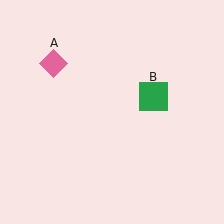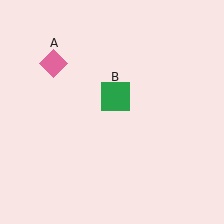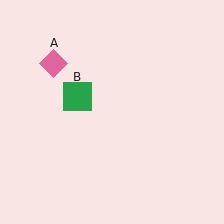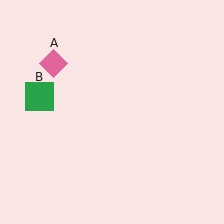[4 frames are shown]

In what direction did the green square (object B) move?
The green square (object B) moved left.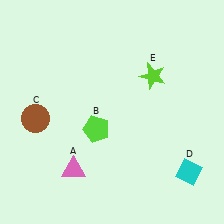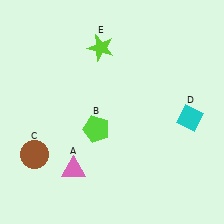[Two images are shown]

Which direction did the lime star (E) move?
The lime star (E) moved left.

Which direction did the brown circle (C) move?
The brown circle (C) moved down.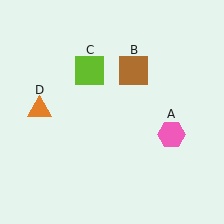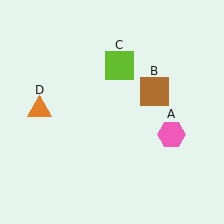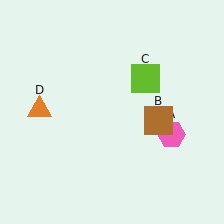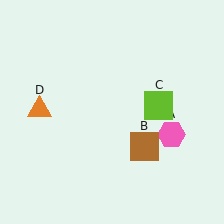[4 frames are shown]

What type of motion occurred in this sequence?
The brown square (object B), lime square (object C) rotated clockwise around the center of the scene.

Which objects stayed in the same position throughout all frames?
Pink hexagon (object A) and orange triangle (object D) remained stationary.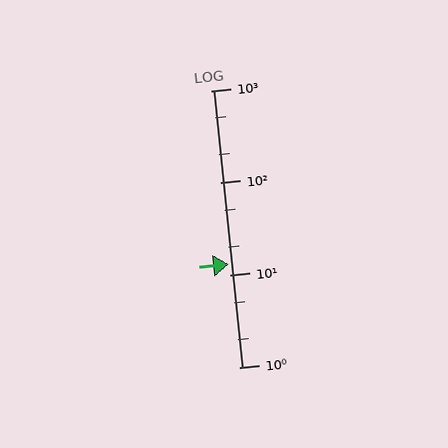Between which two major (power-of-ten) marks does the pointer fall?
The pointer is between 10 and 100.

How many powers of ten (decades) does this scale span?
The scale spans 3 decades, from 1 to 1000.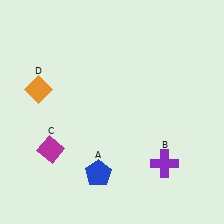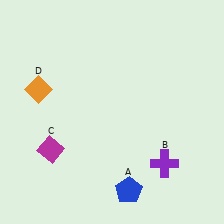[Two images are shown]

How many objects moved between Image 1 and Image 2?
1 object moved between the two images.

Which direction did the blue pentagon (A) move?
The blue pentagon (A) moved right.